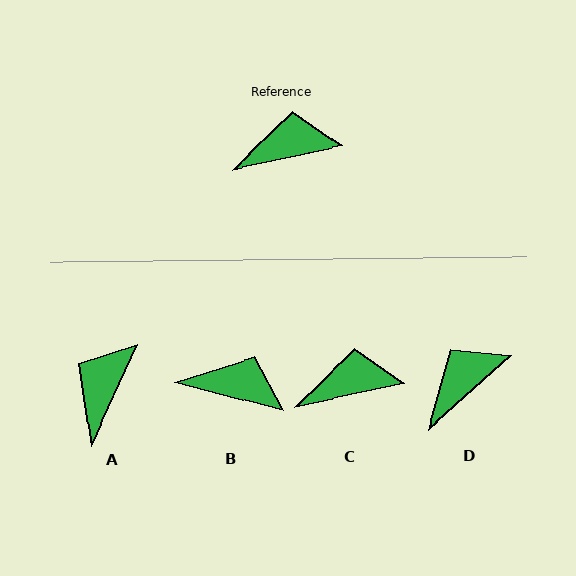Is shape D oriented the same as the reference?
No, it is off by about 30 degrees.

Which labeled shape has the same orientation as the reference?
C.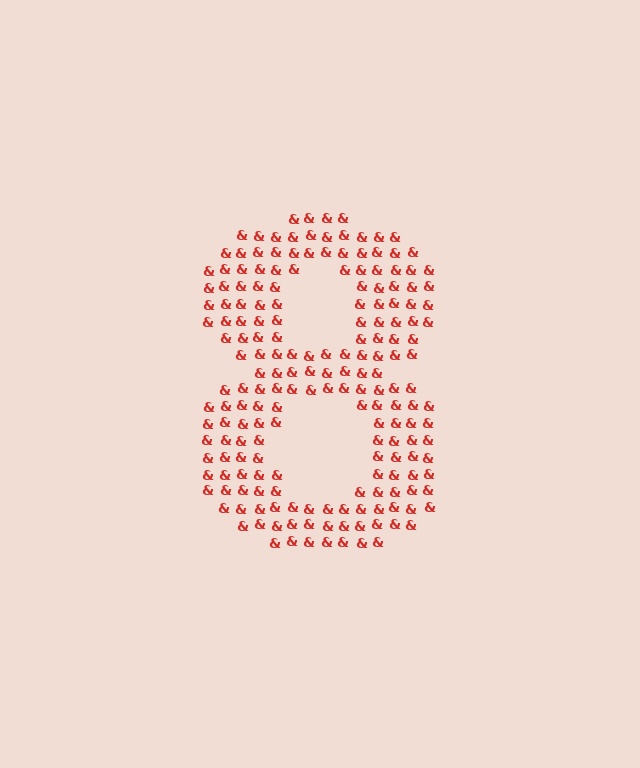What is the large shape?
The large shape is the digit 8.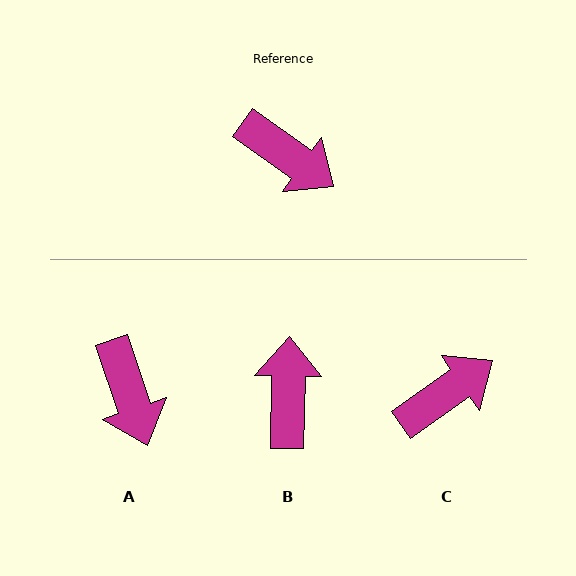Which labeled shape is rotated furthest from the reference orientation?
B, about 124 degrees away.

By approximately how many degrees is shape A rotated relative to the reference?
Approximately 36 degrees clockwise.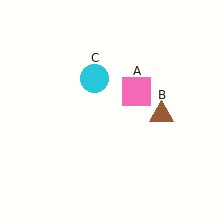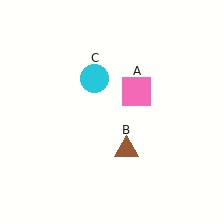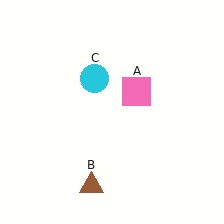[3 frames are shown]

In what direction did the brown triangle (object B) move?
The brown triangle (object B) moved down and to the left.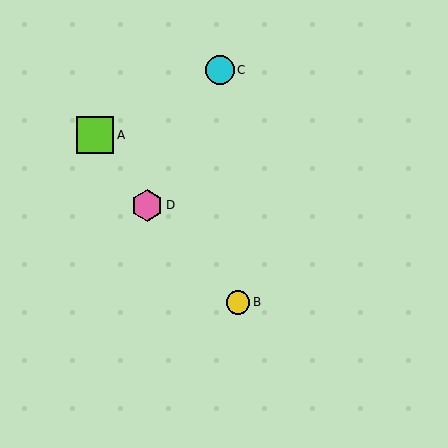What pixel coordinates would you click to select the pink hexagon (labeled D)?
Click at (147, 205) to select the pink hexagon D.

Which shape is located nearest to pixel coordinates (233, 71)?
The cyan circle (labeled C) at (220, 70) is nearest to that location.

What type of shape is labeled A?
Shape A is a lime square.